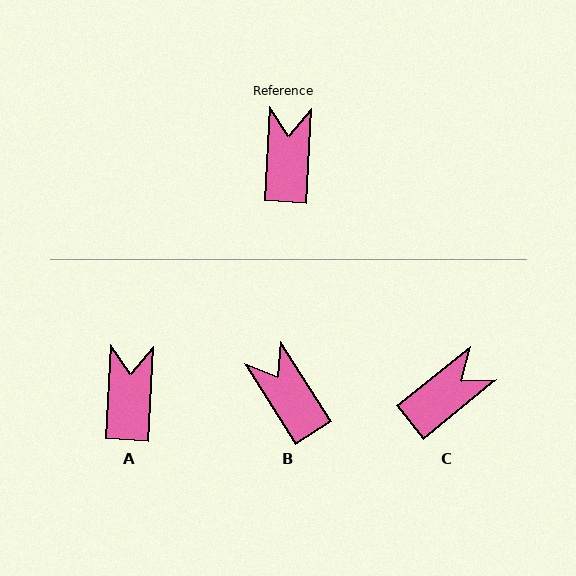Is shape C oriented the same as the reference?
No, it is off by about 48 degrees.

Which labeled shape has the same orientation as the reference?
A.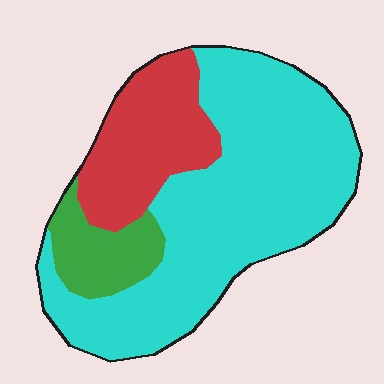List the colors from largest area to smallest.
From largest to smallest: cyan, red, green.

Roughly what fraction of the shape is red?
Red takes up between a sixth and a third of the shape.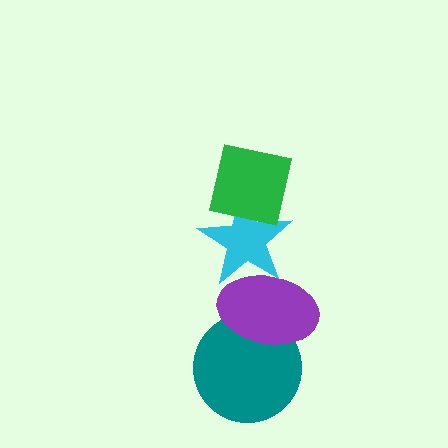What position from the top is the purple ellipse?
The purple ellipse is 3rd from the top.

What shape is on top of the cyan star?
The green square is on top of the cyan star.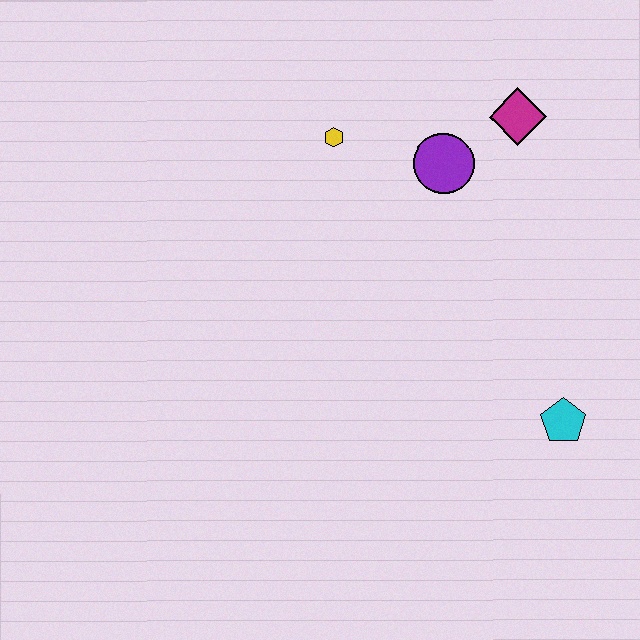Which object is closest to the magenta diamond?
The purple circle is closest to the magenta diamond.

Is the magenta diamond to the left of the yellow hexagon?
No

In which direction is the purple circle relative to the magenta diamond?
The purple circle is to the left of the magenta diamond.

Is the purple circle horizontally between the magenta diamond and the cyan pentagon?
No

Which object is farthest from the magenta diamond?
The cyan pentagon is farthest from the magenta diamond.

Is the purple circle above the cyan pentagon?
Yes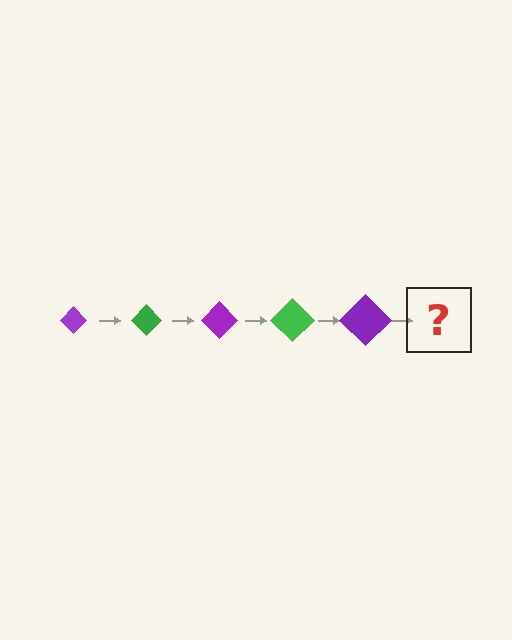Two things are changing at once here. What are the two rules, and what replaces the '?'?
The two rules are that the diamond grows larger each step and the color cycles through purple and green. The '?' should be a green diamond, larger than the previous one.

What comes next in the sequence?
The next element should be a green diamond, larger than the previous one.